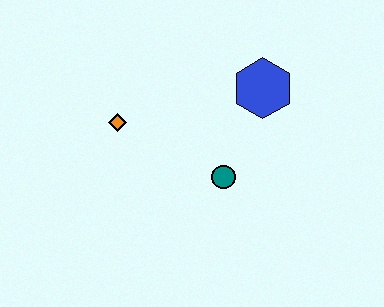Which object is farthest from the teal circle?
The orange diamond is farthest from the teal circle.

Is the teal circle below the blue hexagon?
Yes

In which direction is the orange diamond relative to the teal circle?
The orange diamond is to the left of the teal circle.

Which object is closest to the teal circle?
The blue hexagon is closest to the teal circle.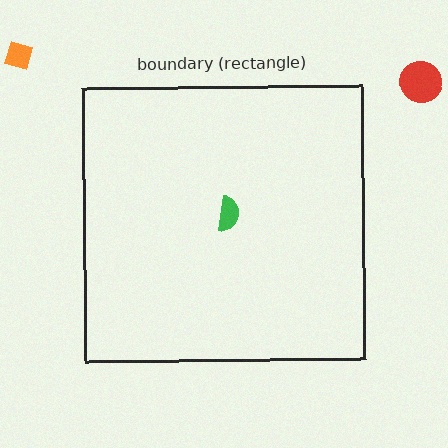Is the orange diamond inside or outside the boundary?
Outside.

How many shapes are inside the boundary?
1 inside, 2 outside.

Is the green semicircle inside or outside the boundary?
Inside.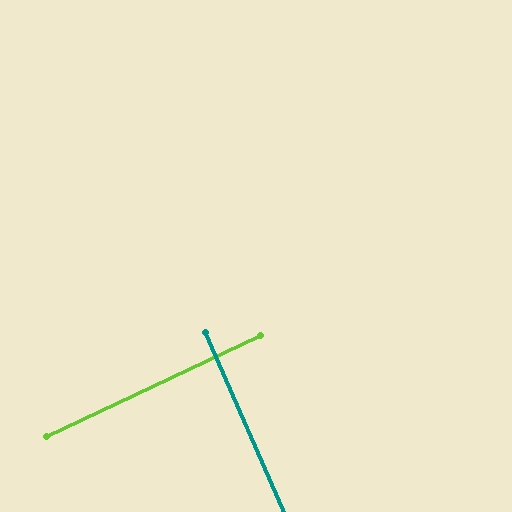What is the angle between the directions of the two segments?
Approximately 88 degrees.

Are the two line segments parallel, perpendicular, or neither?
Perpendicular — they meet at approximately 88°.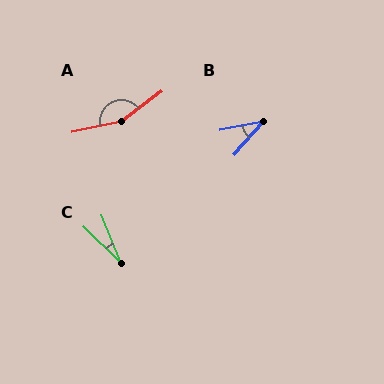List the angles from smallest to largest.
C (24°), B (38°), A (155°).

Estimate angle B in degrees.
Approximately 38 degrees.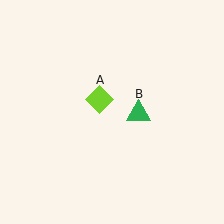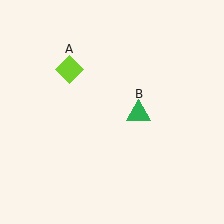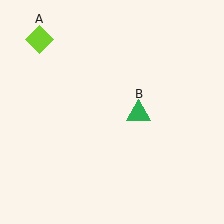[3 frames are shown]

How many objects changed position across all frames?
1 object changed position: lime diamond (object A).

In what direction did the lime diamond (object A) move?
The lime diamond (object A) moved up and to the left.